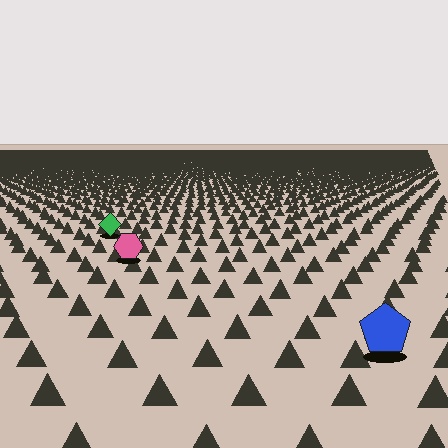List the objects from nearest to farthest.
From nearest to farthest: the blue pentagon, the pink hexagon, the green diamond.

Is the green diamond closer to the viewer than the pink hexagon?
No. The pink hexagon is closer — you can tell from the texture gradient: the ground texture is coarser near it.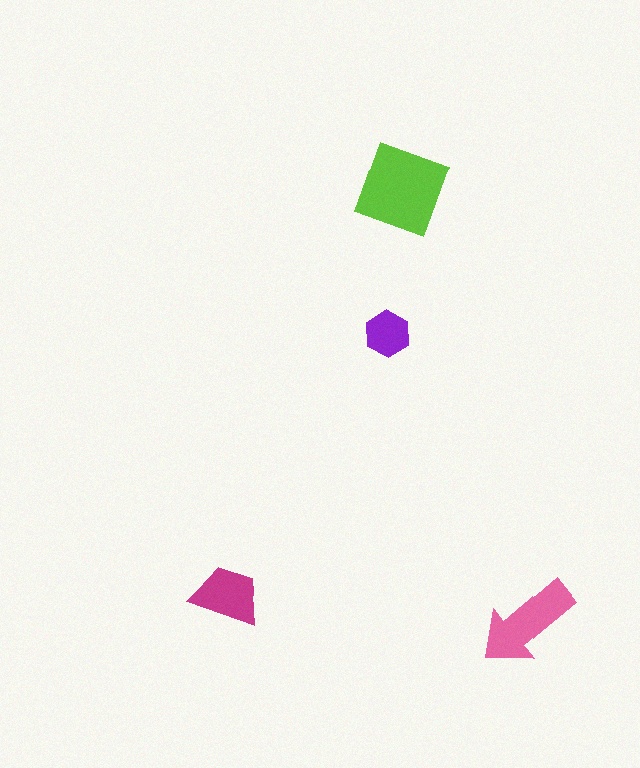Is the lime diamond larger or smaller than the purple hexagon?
Larger.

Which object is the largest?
The lime diamond.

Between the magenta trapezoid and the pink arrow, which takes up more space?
The pink arrow.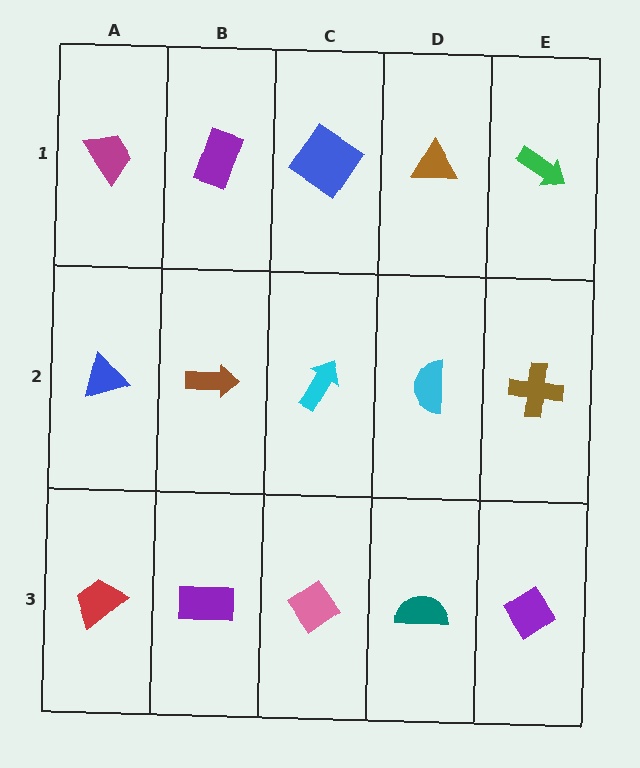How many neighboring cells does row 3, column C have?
3.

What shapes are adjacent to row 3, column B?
A brown arrow (row 2, column B), a red trapezoid (row 3, column A), a pink diamond (row 3, column C).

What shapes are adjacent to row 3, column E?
A brown cross (row 2, column E), a teal semicircle (row 3, column D).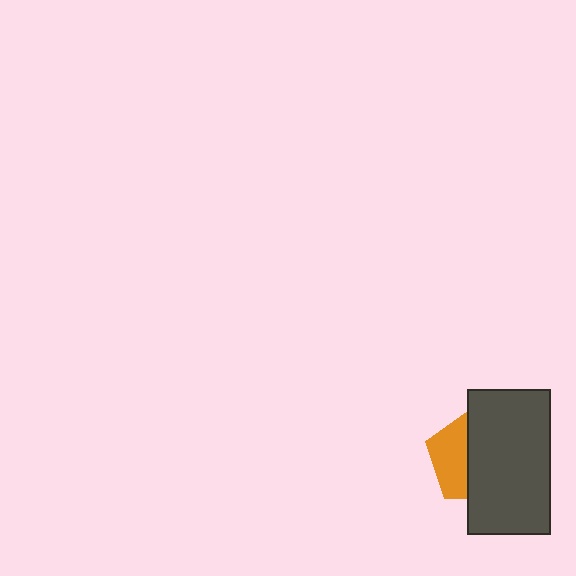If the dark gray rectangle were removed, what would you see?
You would see the complete orange pentagon.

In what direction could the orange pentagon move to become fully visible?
The orange pentagon could move left. That would shift it out from behind the dark gray rectangle entirely.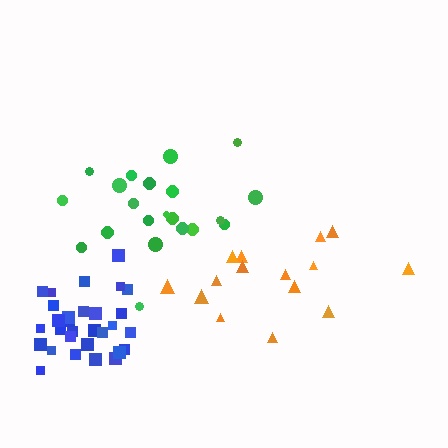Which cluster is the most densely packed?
Blue.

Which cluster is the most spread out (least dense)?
Orange.